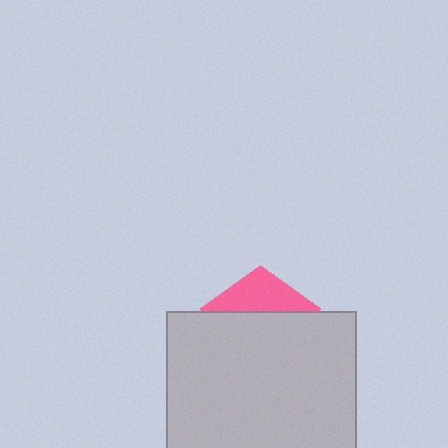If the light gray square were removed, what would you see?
You would see the complete pink pentagon.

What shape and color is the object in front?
The object in front is a light gray square.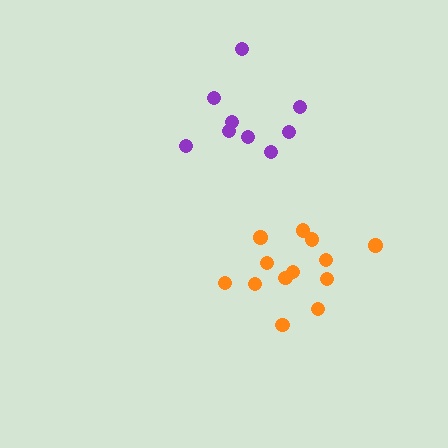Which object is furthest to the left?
The purple cluster is leftmost.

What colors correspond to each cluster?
The clusters are colored: purple, orange.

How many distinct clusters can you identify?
There are 2 distinct clusters.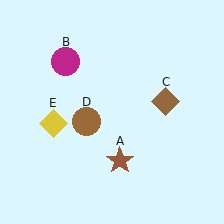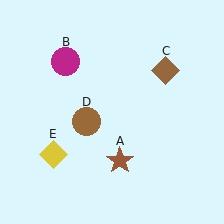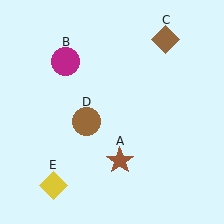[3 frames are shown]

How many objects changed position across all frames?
2 objects changed position: brown diamond (object C), yellow diamond (object E).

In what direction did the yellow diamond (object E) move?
The yellow diamond (object E) moved down.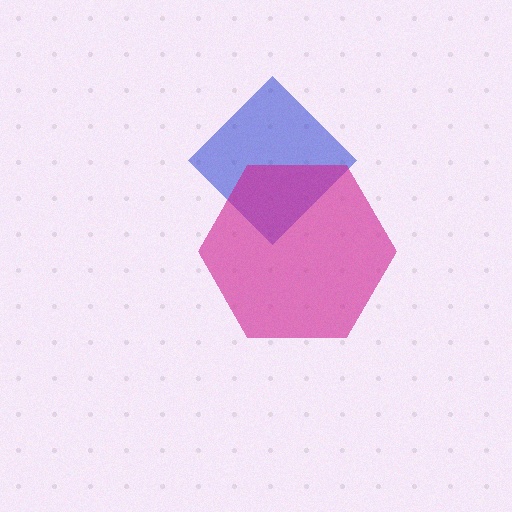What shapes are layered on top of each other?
The layered shapes are: a blue diamond, a magenta hexagon.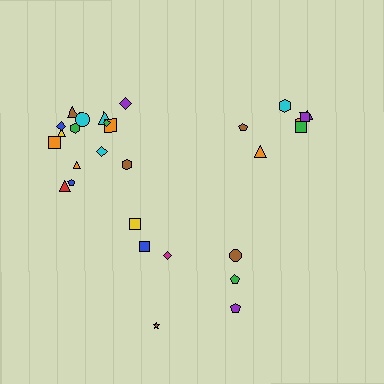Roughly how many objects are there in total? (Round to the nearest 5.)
Roughly 30 objects in total.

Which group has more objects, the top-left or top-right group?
The top-left group.